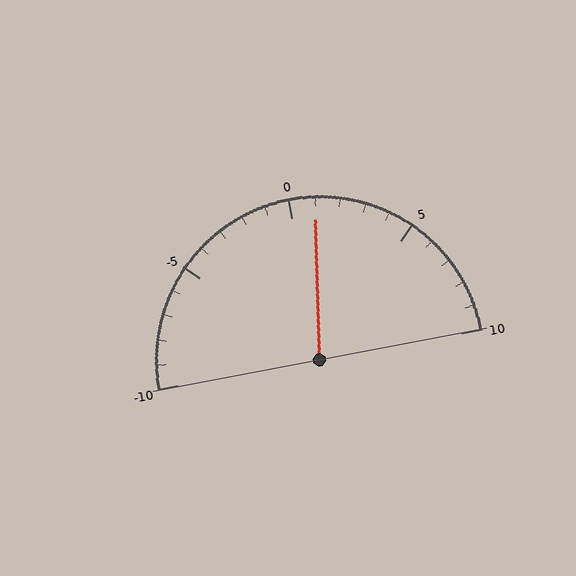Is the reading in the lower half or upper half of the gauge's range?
The reading is in the upper half of the range (-10 to 10).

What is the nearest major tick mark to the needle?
The nearest major tick mark is 0.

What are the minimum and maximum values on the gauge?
The gauge ranges from -10 to 10.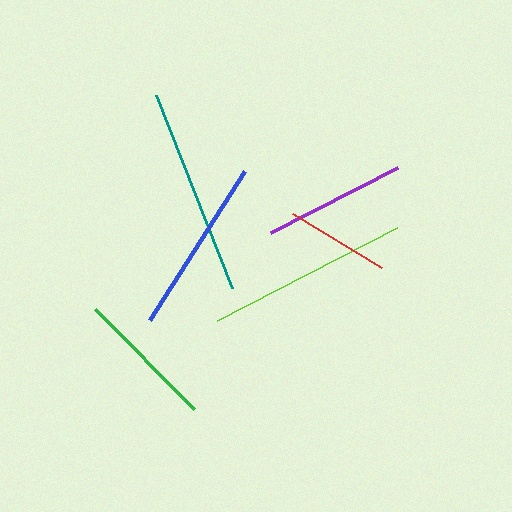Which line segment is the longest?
The teal line is the longest at approximately 208 pixels.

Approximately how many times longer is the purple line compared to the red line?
The purple line is approximately 1.4 times the length of the red line.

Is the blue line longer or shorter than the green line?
The blue line is longer than the green line.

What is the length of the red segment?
The red segment is approximately 104 pixels long.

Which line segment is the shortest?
The red line is the shortest at approximately 104 pixels.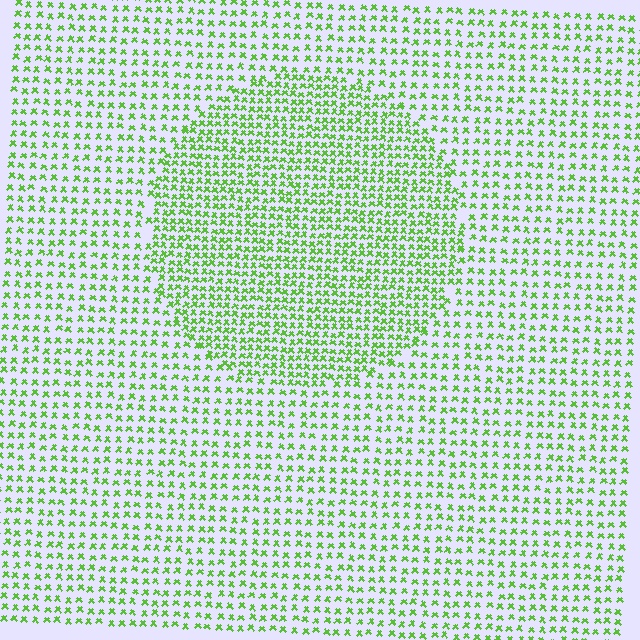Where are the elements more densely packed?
The elements are more densely packed inside the circle boundary.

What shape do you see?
I see a circle.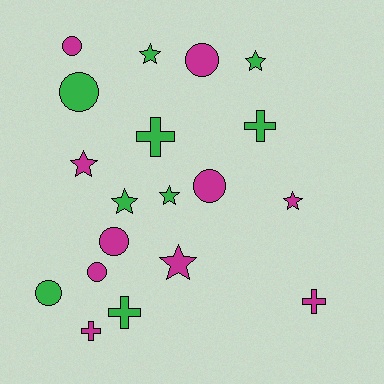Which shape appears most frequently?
Circle, with 7 objects.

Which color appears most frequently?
Magenta, with 10 objects.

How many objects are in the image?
There are 19 objects.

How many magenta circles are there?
There are 5 magenta circles.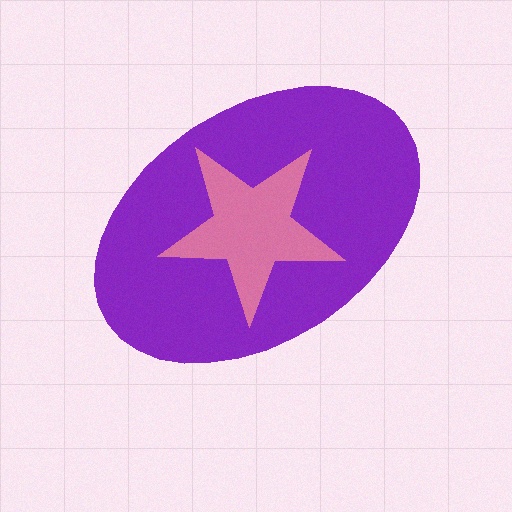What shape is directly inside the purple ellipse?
The pink star.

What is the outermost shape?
The purple ellipse.